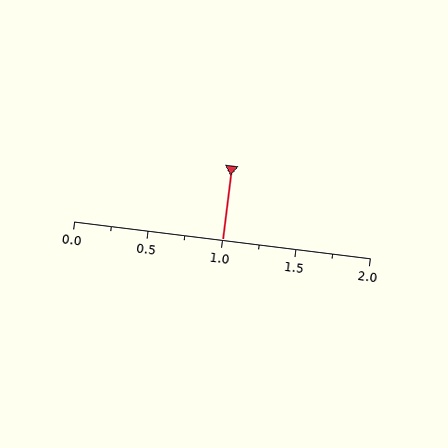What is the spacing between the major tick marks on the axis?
The major ticks are spaced 0.5 apart.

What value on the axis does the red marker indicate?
The marker indicates approximately 1.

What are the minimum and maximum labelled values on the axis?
The axis runs from 0.0 to 2.0.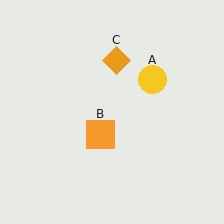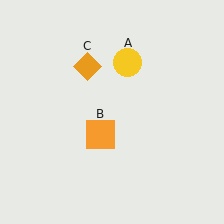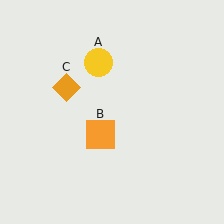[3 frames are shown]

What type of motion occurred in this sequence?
The yellow circle (object A), orange diamond (object C) rotated counterclockwise around the center of the scene.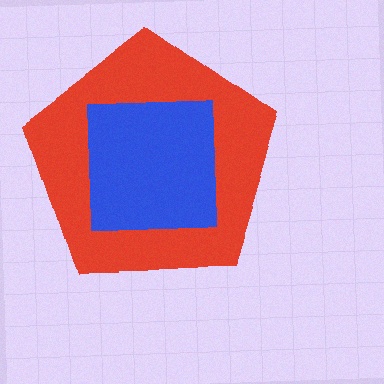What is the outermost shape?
The red pentagon.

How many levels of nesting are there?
2.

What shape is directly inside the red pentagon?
The blue square.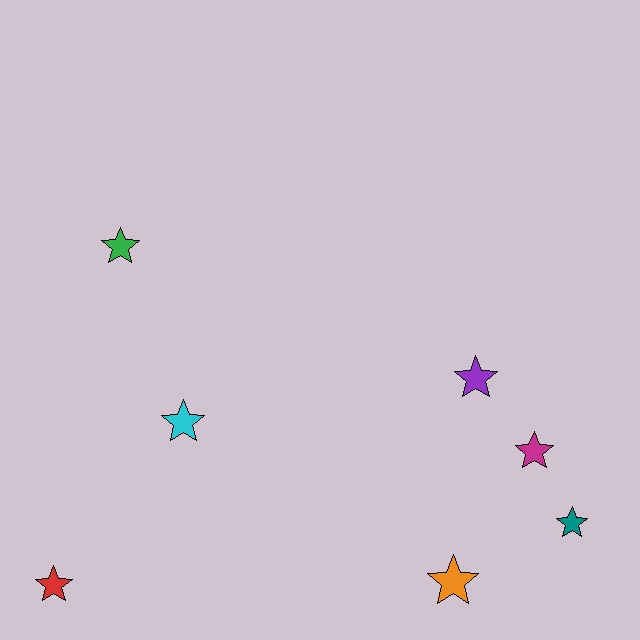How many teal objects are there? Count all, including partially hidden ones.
There is 1 teal object.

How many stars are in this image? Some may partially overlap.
There are 7 stars.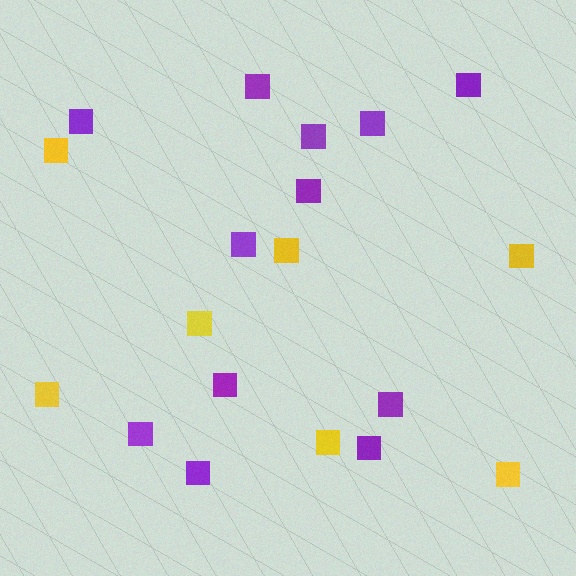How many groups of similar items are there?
There are 2 groups: one group of purple squares (12) and one group of yellow squares (7).